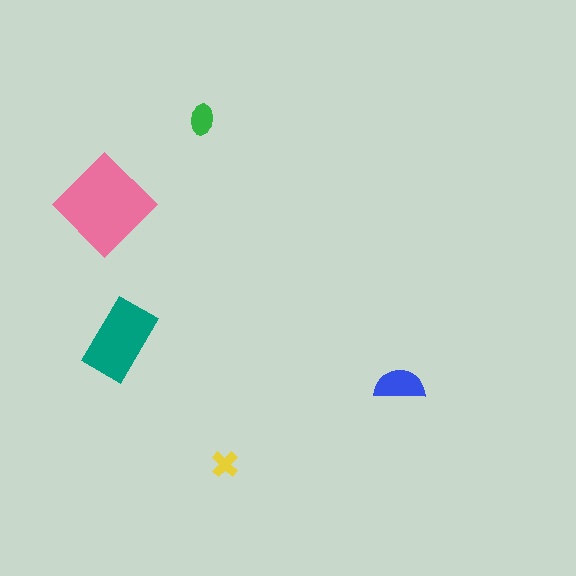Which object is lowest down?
The yellow cross is bottommost.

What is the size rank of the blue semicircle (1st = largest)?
3rd.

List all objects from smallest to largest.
The yellow cross, the green ellipse, the blue semicircle, the teal rectangle, the pink diamond.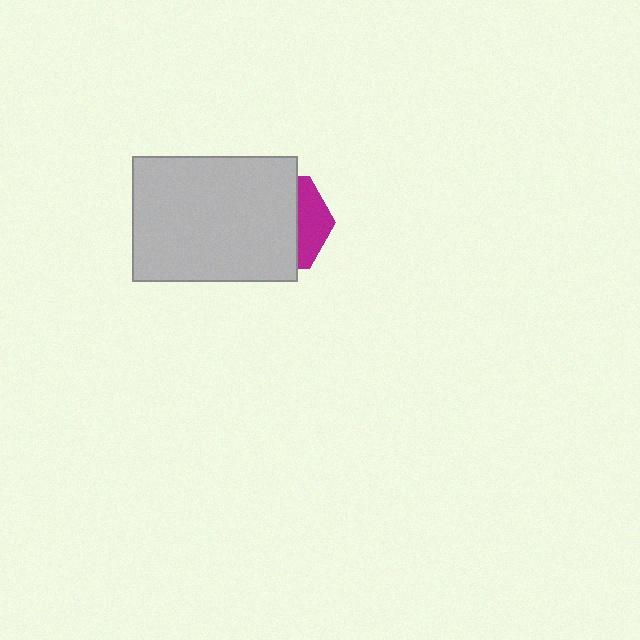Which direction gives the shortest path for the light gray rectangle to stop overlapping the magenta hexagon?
Moving left gives the shortest separation.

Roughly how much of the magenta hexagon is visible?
A small part of it is visible (roughly 31%).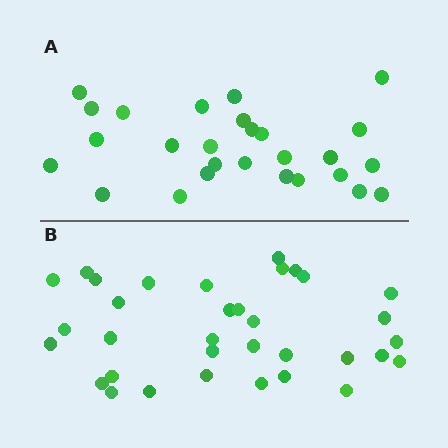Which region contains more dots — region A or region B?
Region B (the bottom region) has more dots.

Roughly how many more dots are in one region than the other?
Region B has roughly 8 or so more dots than region A.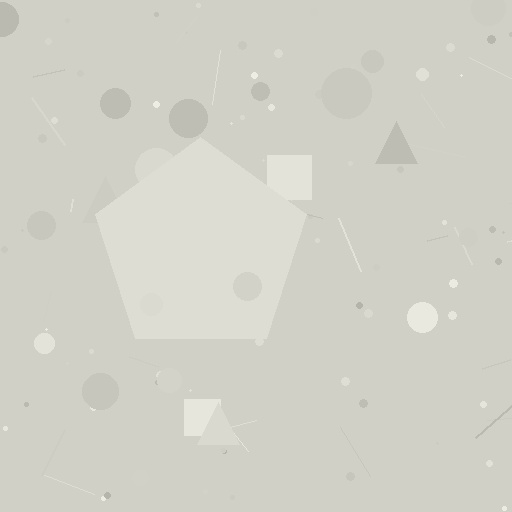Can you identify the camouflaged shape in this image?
The camouflaged shape is a pentagon.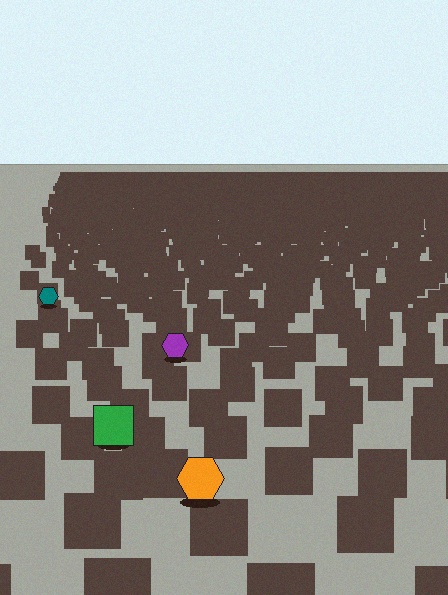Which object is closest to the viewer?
The orange hexagon is closest. The texture marks near it are larger and more spread out.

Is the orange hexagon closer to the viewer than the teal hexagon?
Yes. The orange hexagon is closer — you can tell from the texture gradient: the ground texture is coarser near it.